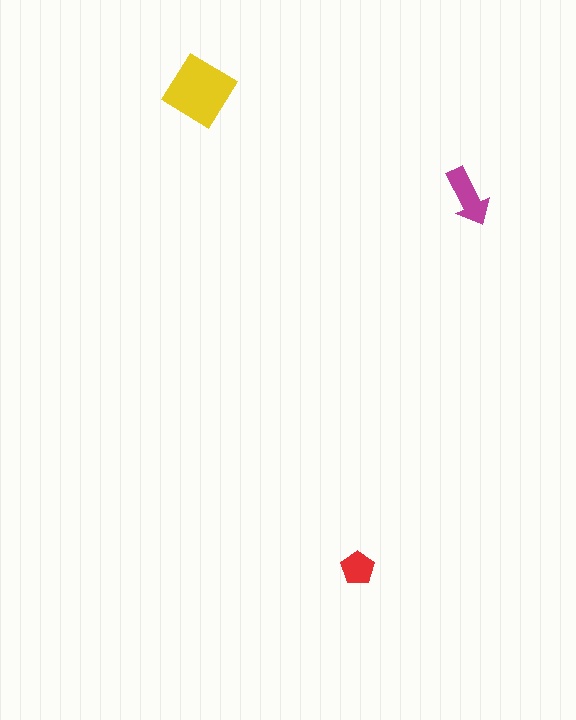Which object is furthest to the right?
The magenta arrow is rightmost.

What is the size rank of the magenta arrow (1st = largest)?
2nd.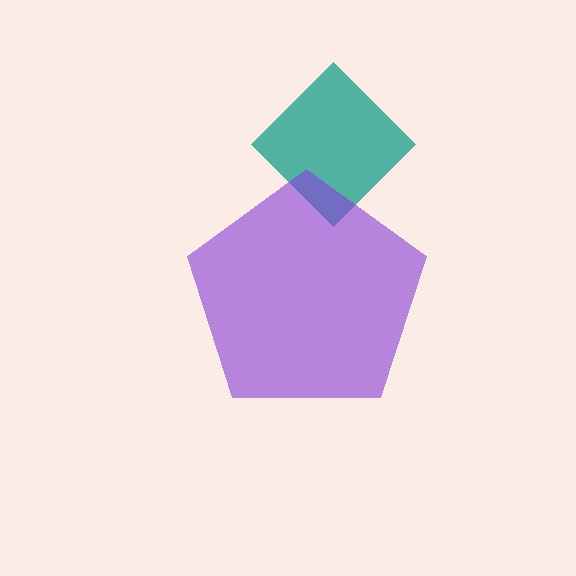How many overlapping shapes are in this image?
There are 2 overlapping shapes in the image.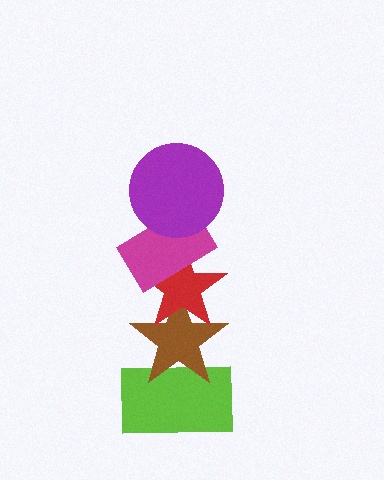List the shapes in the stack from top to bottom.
From top to bottom: the purple circle, the magenta rectangle, the red star, the brown star, the lime rectangle.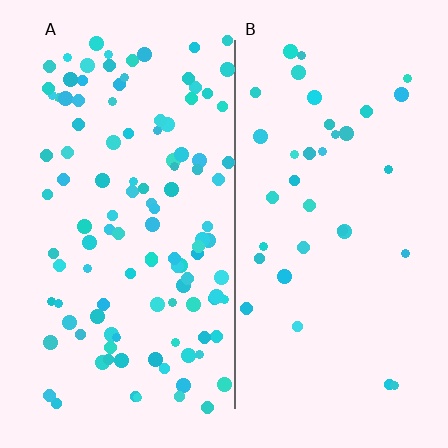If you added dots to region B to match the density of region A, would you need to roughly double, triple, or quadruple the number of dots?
Approximately triple.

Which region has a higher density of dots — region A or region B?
A (the left).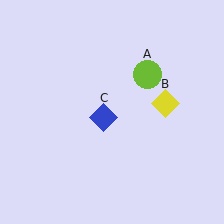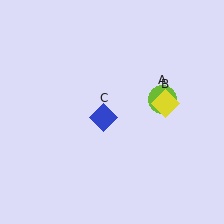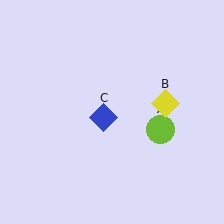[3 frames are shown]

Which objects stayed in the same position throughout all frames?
Yellow diamond (object B) and blue diamond (object C) remained stationary.